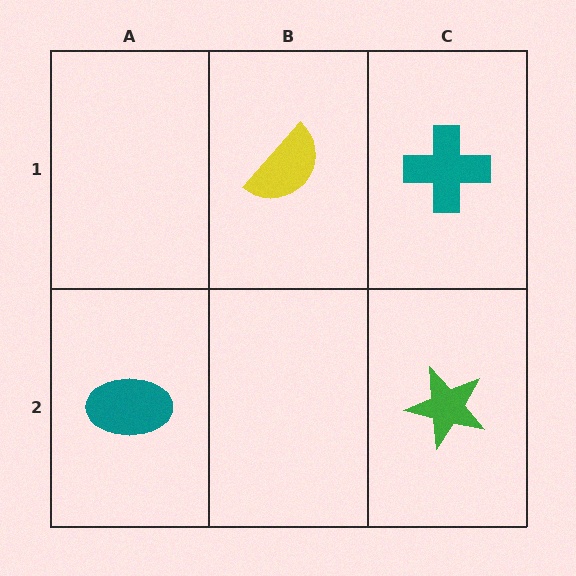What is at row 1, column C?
A teal cross.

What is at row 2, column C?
A green star.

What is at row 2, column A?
A teal ellipse.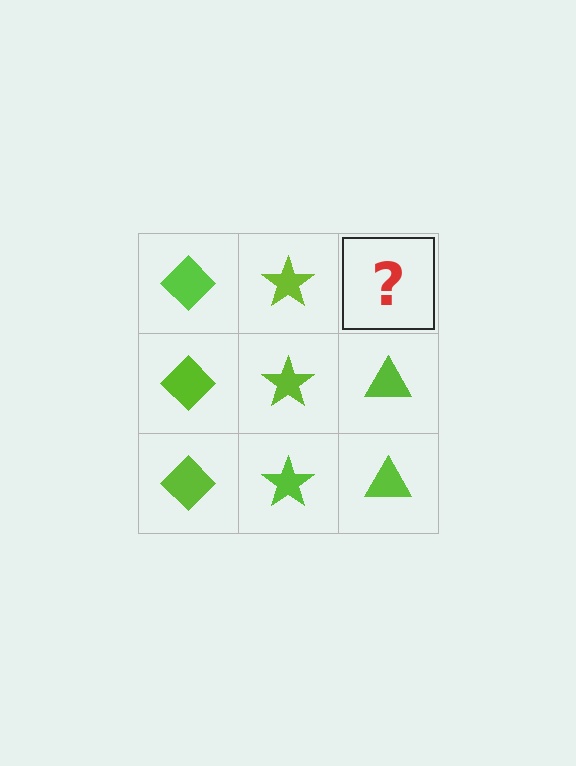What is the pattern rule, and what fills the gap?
The rule is that each column has a consistent shape. The gap should be filled with a lime triangle.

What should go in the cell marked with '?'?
The missing cell should contain a lime triangle.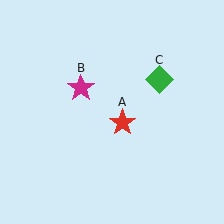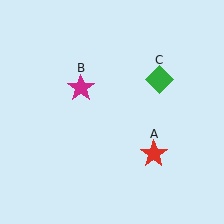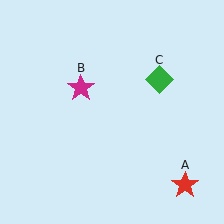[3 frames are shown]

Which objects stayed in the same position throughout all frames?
Magenta star (object B) and green diamond (object C) remained stationary.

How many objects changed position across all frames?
1 object changed position: red star (object A).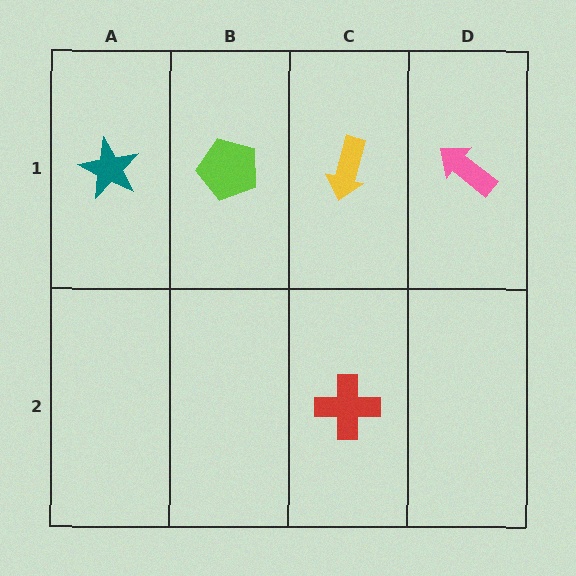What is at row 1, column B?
A lime pentagon.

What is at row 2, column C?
A red cross.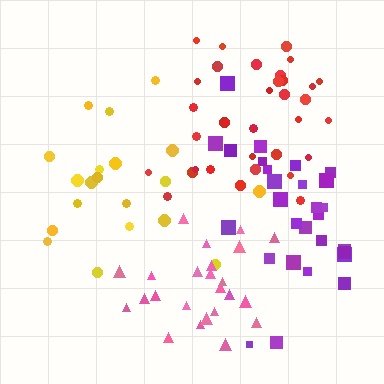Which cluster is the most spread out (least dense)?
Yellow.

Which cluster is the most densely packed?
Purple.